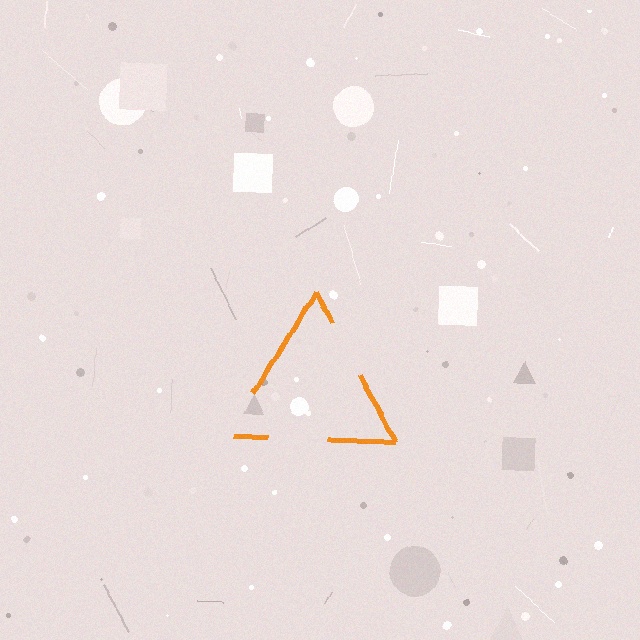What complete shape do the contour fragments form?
The contour fragments form a triangle.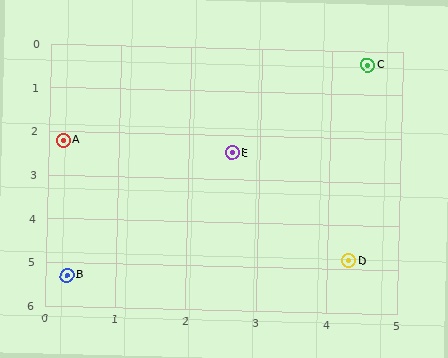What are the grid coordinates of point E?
Point E is at approximately (2.6, 2.4).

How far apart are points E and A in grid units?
Points E and A are about 2.4 grid units apart.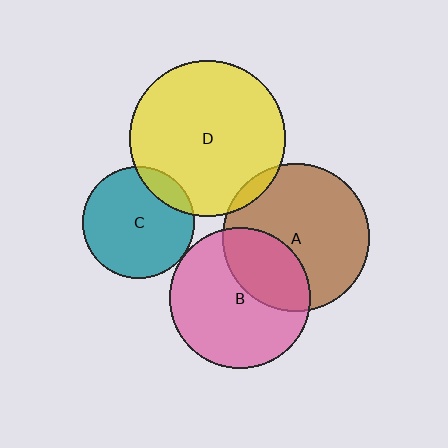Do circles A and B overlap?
Yes.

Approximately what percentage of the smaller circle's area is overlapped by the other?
Approximately 35%.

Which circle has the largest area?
Circle D (yellow).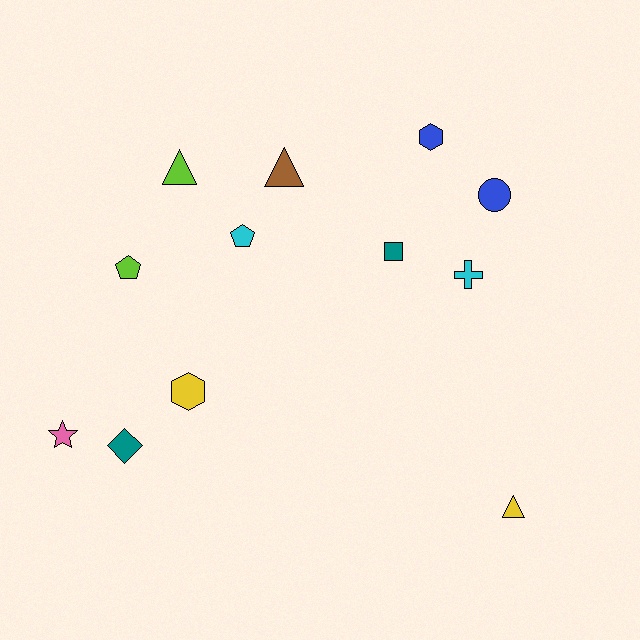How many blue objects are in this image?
There are 2 blue objects.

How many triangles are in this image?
There are 3 triangles.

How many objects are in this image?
There are 12 objects.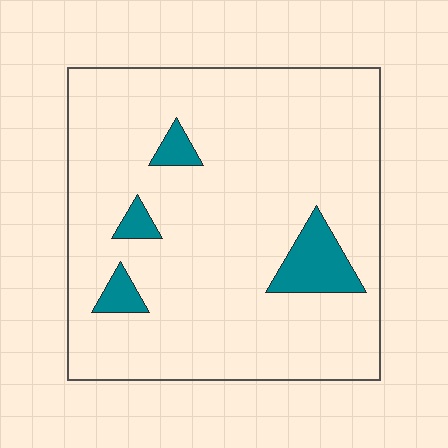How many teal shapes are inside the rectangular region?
4.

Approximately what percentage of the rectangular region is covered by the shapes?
Approximately 10%.